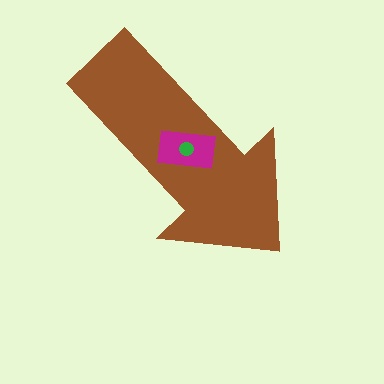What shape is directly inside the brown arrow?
The magenta rectangle.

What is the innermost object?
The green circle.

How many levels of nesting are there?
3.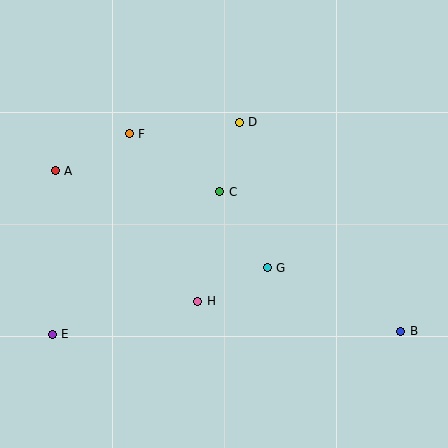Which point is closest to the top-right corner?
Point D is closest to the top-right corner.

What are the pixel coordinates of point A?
Point A is at (55, 171).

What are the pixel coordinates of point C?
Point C is at (220, 192).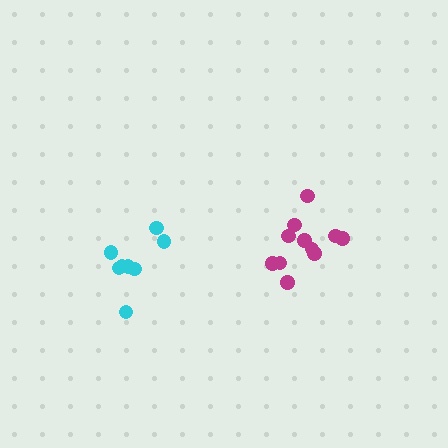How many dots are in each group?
Group 1: 8 dots, Group 2: 11 dots (19 total).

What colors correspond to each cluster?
The clusters are colored: cyan, magenta.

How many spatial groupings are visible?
There are 2 spatial groupings.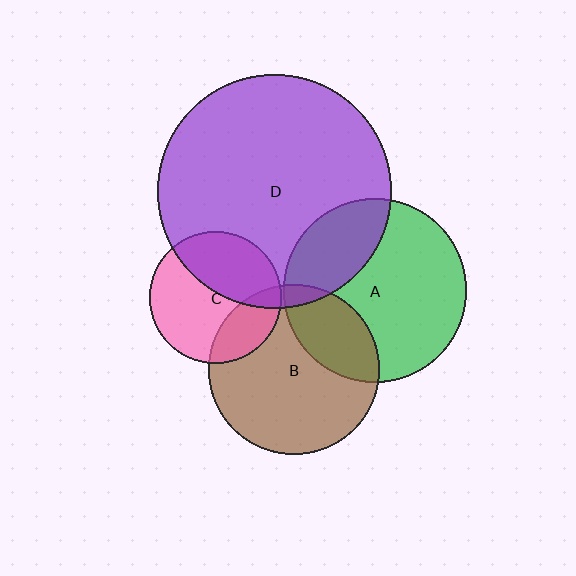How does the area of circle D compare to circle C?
Approximately 3.2 times.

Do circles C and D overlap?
Yes.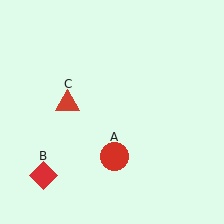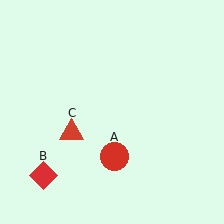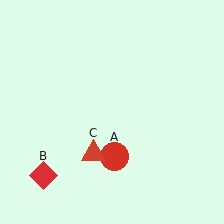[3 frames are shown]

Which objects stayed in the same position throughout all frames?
Red circle (object A) and red diamond (object B) remained stationary.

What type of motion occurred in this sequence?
The red triangle (object C) rotated counterclockwise around the center of the scene.